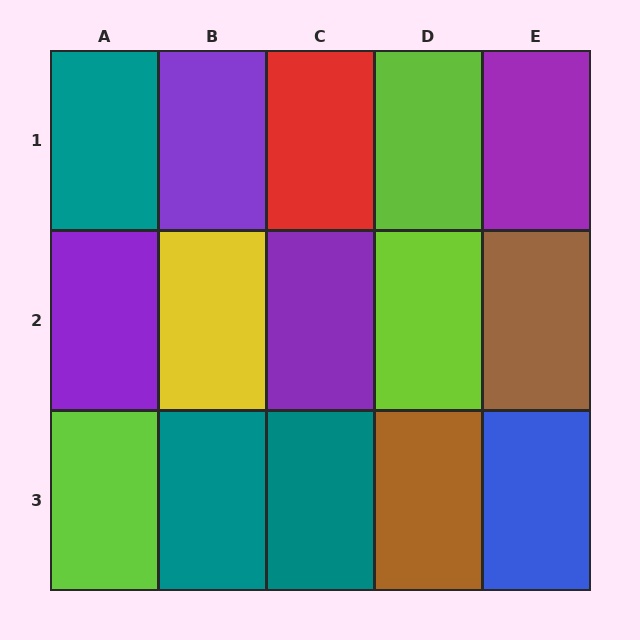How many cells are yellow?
1 cell is yellow.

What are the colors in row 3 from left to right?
Lime, teal, teal, brown, blue.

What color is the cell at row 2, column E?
Brown.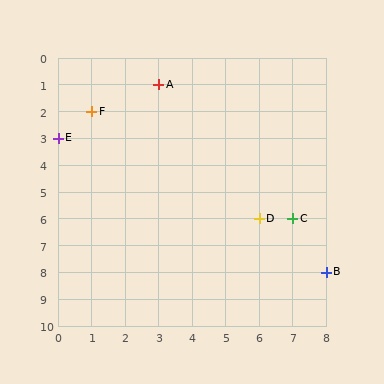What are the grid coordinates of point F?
Point F is at grid coordinates (1, 2).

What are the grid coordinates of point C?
Point C is at grid coordinates (7, 6).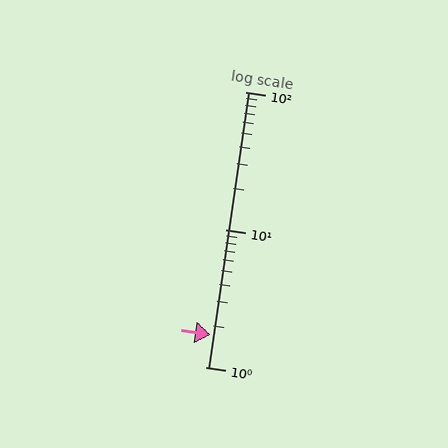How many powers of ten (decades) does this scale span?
The scale spans 2 decades, from 1 to 100.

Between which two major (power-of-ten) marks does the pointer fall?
The pointer is between 1 and 10.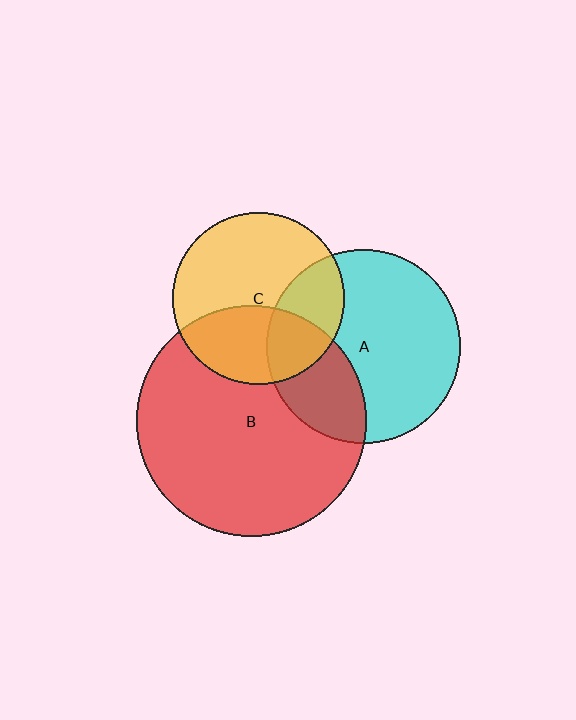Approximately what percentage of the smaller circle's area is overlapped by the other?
Approximately 35%.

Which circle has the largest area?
Circle B (red).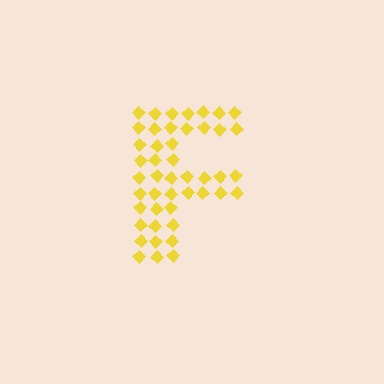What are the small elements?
The small elements are diamonds.